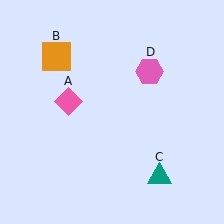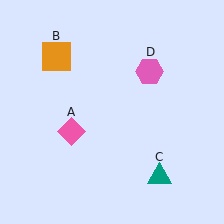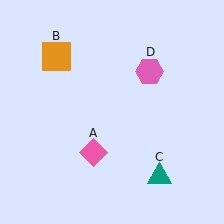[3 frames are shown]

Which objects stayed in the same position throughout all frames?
Orange square (object B) and teal triangle (object C) and pink hexagon (object D) remained stationary.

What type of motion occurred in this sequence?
The pink diamond (object A) rotated counterclockwise around the center of the scene.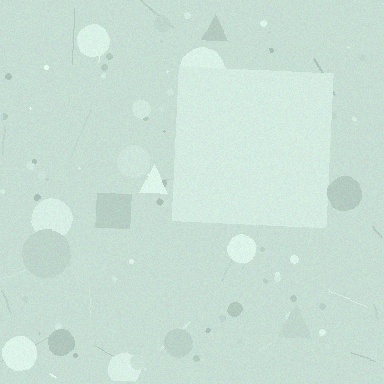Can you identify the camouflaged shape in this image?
The camouflaged shape is a square.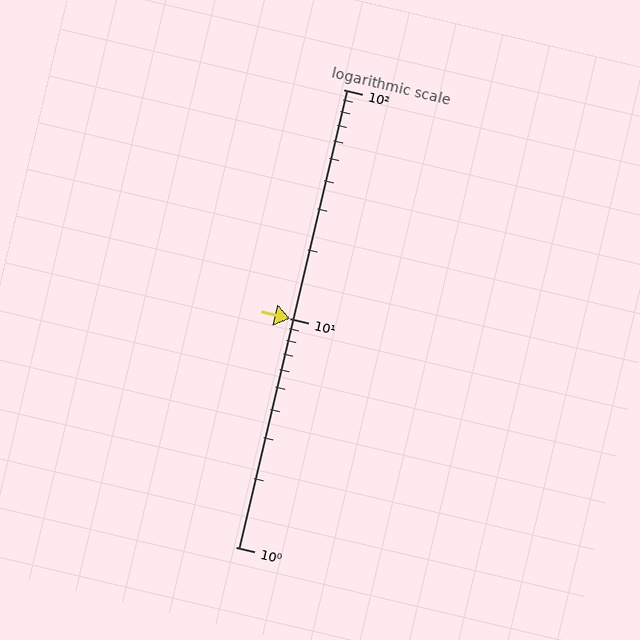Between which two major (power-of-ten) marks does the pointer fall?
The pointer is between 10 and 100.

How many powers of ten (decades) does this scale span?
The scale spans 2 decades, from 1 to 100.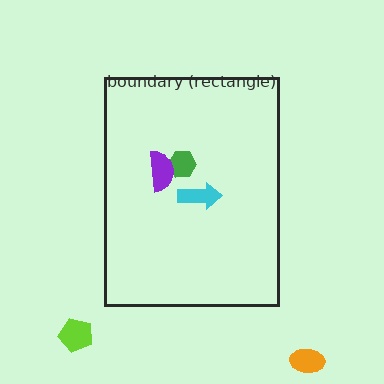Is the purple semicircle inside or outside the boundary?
Inside.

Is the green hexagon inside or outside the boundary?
Inside.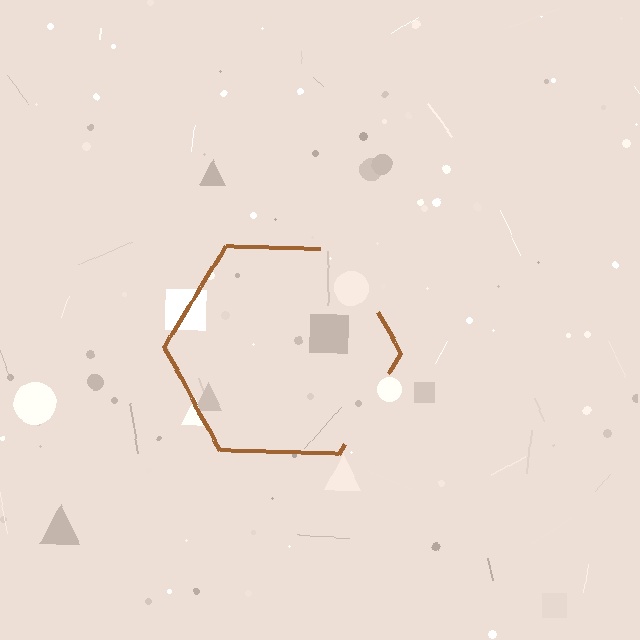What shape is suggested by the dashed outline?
The dashed outline suggests a hexagon.